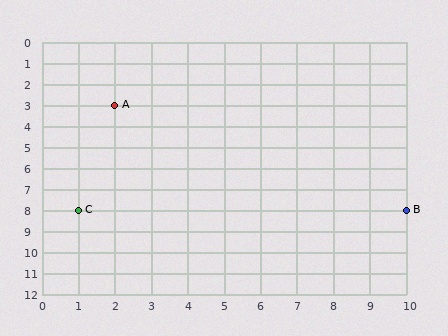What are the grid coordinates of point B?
Point B is at grid coordinates (10, 8).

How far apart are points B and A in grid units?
Points B and A are 8 columns and 5 rows apart (about 9.4 grid units diagonally).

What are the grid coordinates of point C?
Point C is at grid coordinates (1, 8).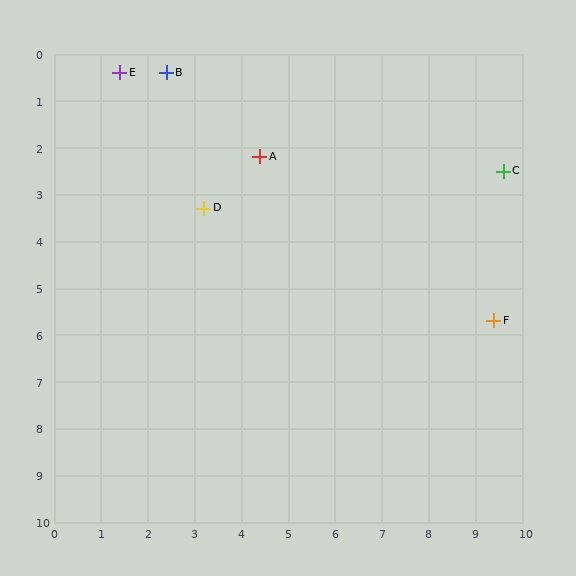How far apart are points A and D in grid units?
Points A and D are about 1.6 grid units apart.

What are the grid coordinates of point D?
Point D is at approximately (3.2, 3.3).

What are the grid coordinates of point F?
Point F is at approximately (9.4, 5.7).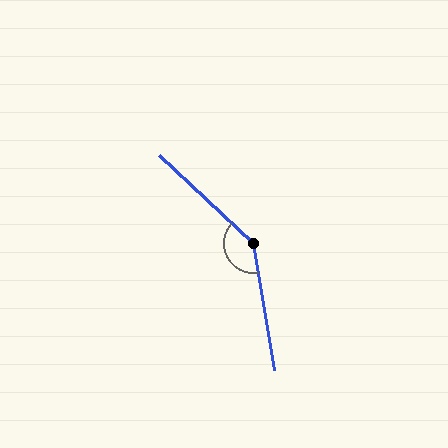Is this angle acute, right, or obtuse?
It is obtuse.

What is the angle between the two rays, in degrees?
Approximately 143 degrees.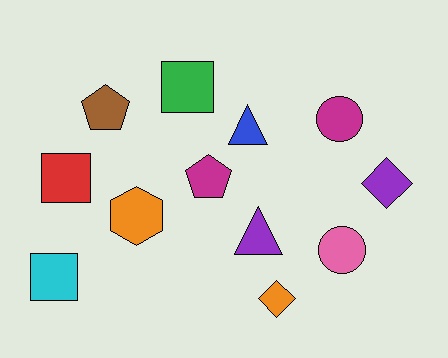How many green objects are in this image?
There is 1 green object.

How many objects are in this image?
There are 12 objects.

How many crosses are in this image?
There are no crosses.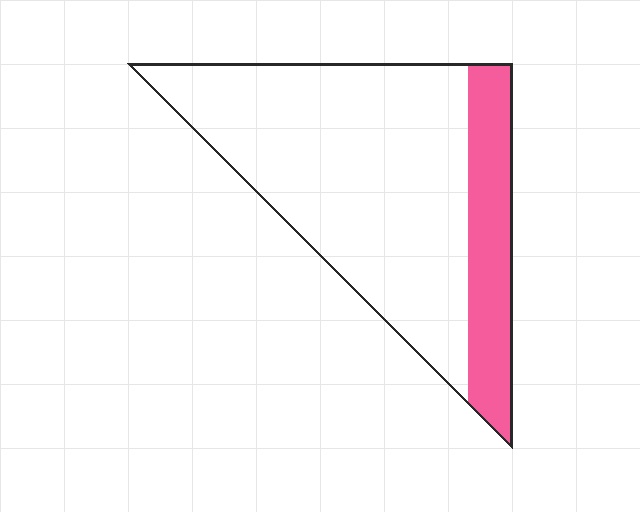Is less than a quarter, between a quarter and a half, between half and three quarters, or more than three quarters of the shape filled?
Less than a quarter.